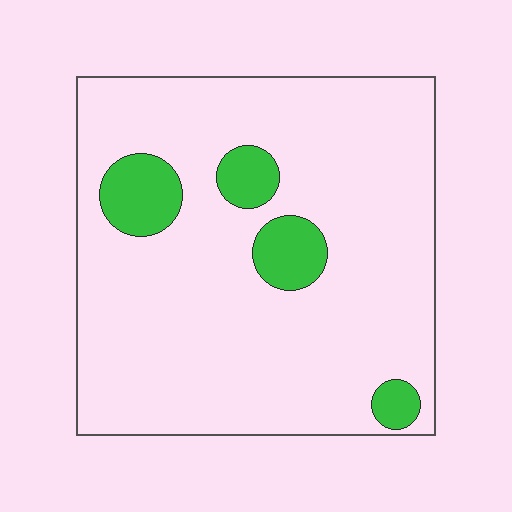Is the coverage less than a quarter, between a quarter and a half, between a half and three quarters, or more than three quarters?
Less than a quarter.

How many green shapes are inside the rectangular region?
4.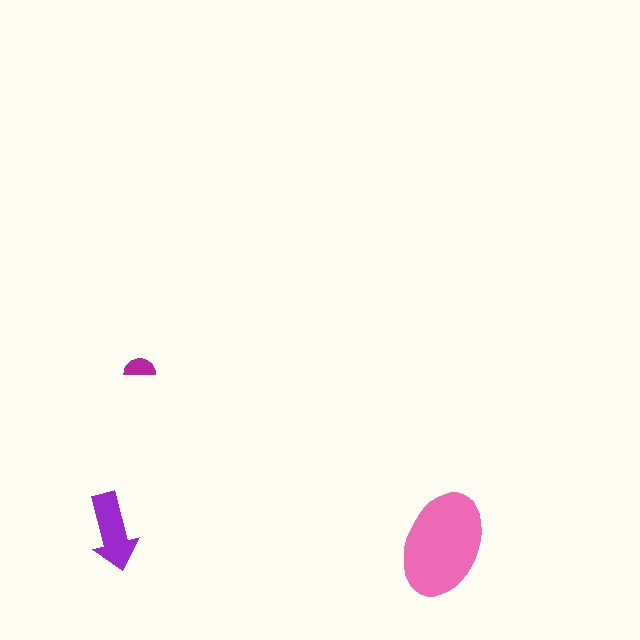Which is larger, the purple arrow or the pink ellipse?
The pink ellipse.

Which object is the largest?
The pink ellipse.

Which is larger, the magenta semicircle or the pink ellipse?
The pink ellipse.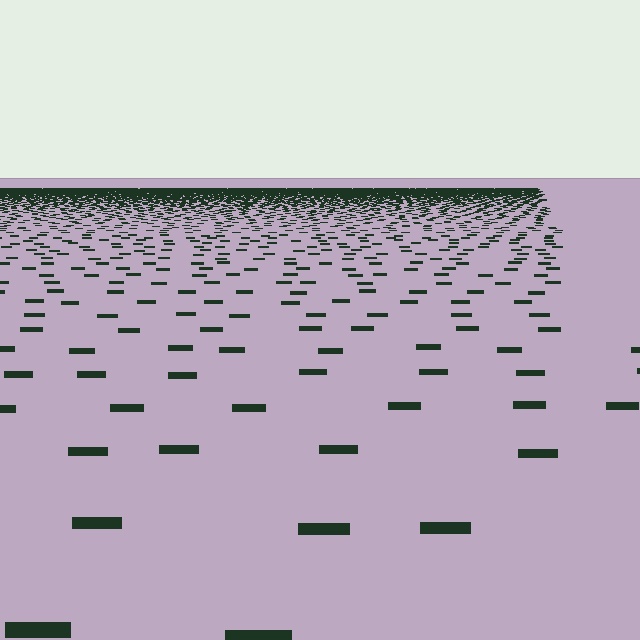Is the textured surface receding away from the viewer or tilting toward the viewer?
The surface is receding away from the viewer. Texture elements get smaller and denser toward the top.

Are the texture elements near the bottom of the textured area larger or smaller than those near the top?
Larger. Near the bottom, elements are closer to the viewer and appear at a bigger on-screen size.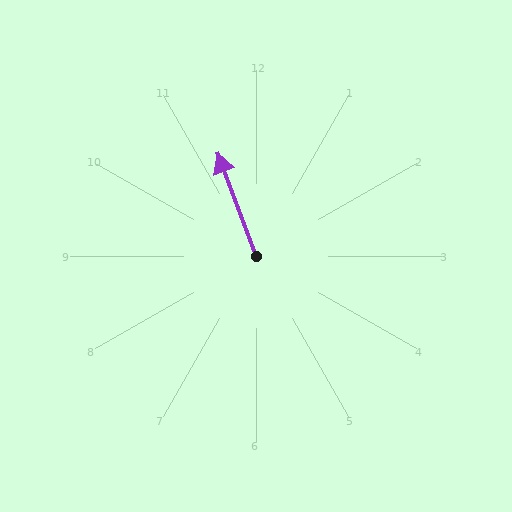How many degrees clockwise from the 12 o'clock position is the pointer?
Approximately 339 degrees.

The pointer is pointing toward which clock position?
Roughly 11 o'clock.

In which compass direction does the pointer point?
North.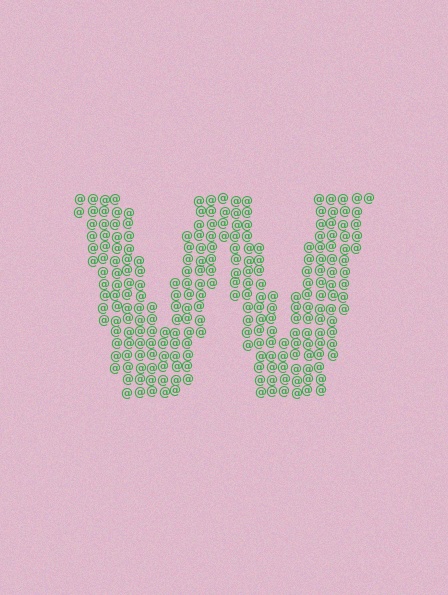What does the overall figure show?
The overall figure shows the letter W.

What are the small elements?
The small elements are at signs.